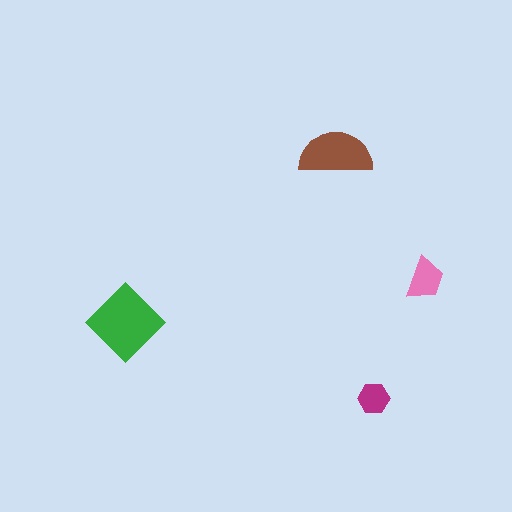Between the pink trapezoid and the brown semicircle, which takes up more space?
The brown semicircle.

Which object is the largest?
The green diamond.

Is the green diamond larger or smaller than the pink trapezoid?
Larger.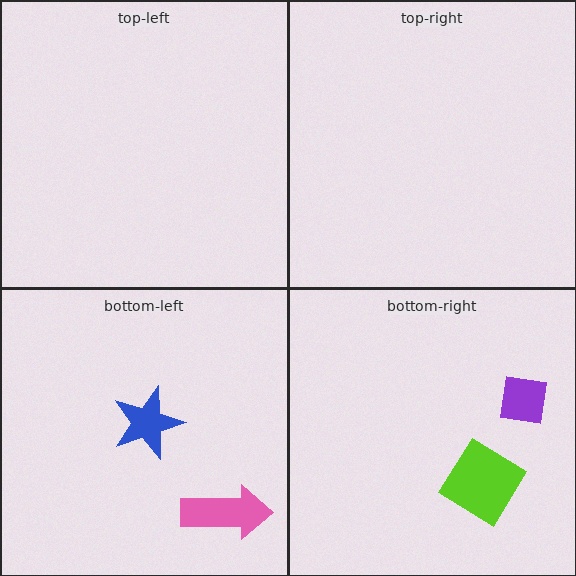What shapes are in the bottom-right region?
The lime diamond, the purple square.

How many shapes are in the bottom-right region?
2.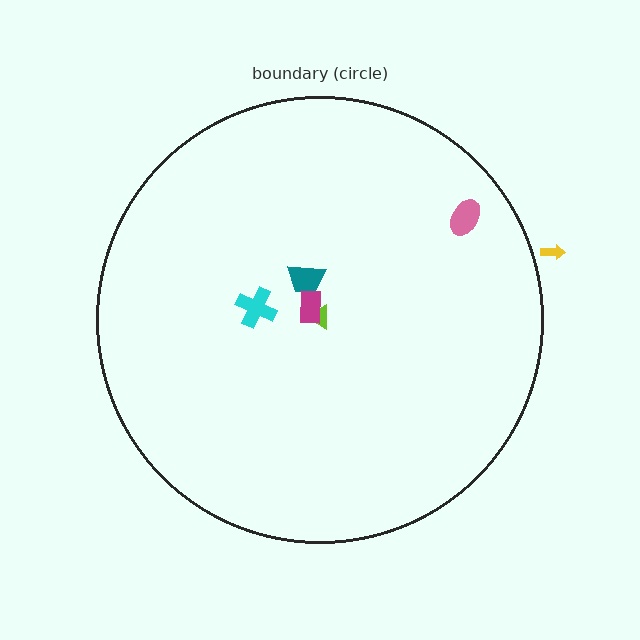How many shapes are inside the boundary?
5 inside, 1 outside.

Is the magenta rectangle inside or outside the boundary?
Inside.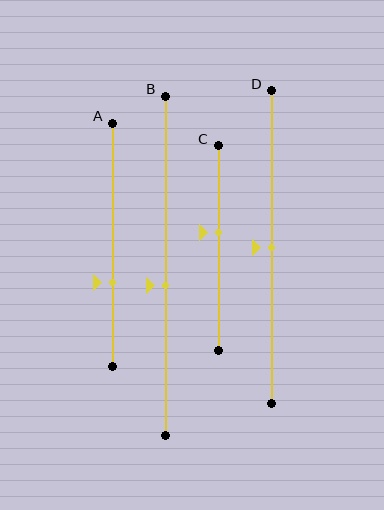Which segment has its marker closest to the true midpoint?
Segment D has its marker closest to the true midpoint.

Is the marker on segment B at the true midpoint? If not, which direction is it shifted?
No, the marker on segment B is shifted downward by about 6% of the segment length.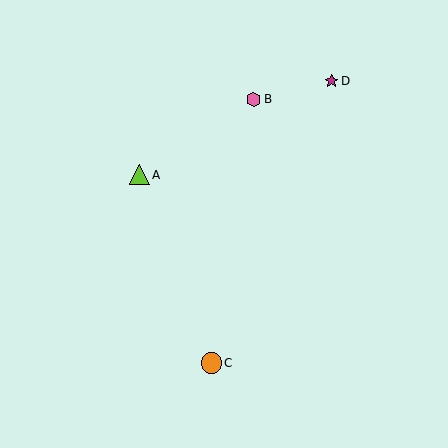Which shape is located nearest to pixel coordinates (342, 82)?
The magenta star (labeled D) at (331, 81) is nearest to that location.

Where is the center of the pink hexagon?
The center of the pink hexagon is at (254, 99).